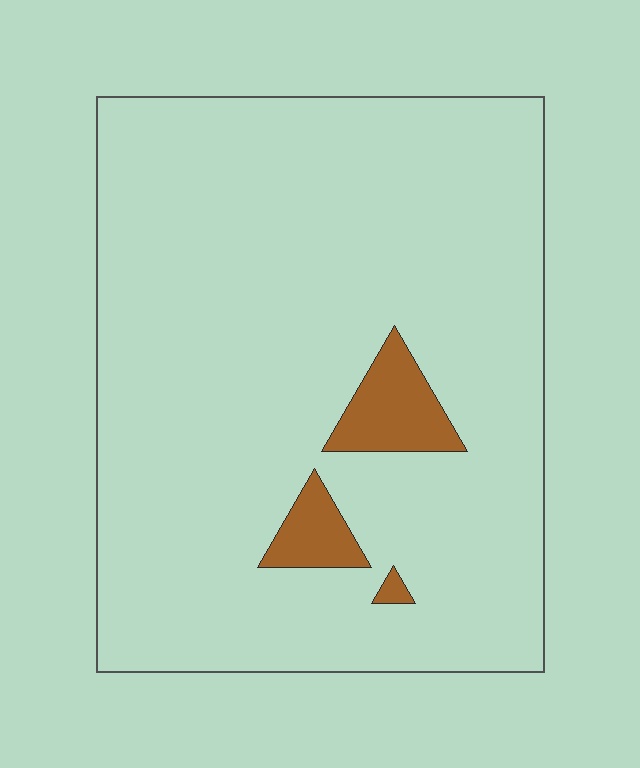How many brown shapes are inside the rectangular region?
3.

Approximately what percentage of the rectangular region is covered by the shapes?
Approximately 5%.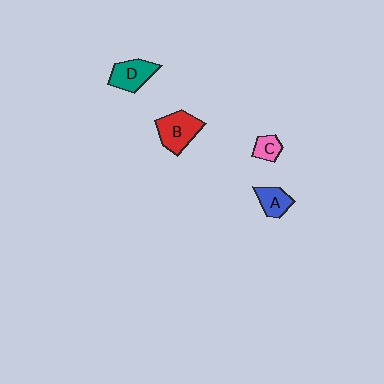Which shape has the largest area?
Shape B (red).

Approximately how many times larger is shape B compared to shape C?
Approximately 2.3 times.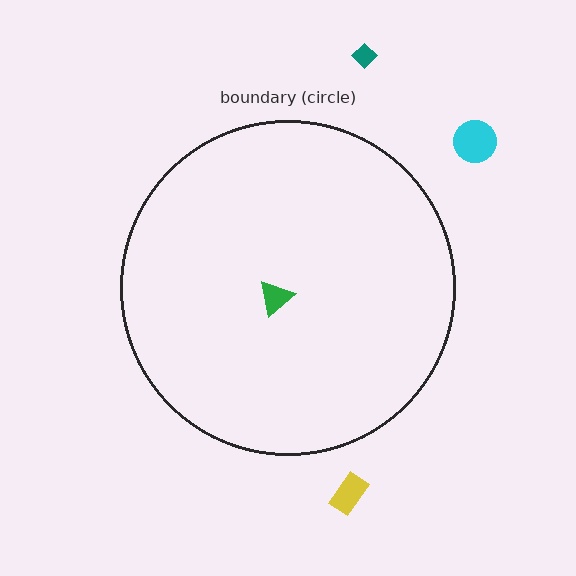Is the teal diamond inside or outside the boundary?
Outside.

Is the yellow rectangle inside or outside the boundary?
Outside.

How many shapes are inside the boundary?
1 inside, 3 outside.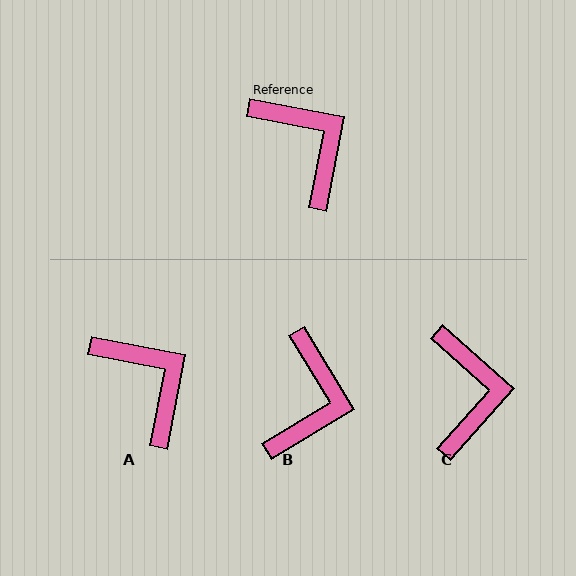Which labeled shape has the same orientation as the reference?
A.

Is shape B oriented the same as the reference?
No, it is off by about 48 degrees.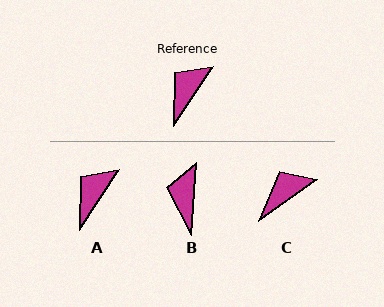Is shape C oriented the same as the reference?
No, it is off by about 21 degrees.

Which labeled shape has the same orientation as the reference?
A.